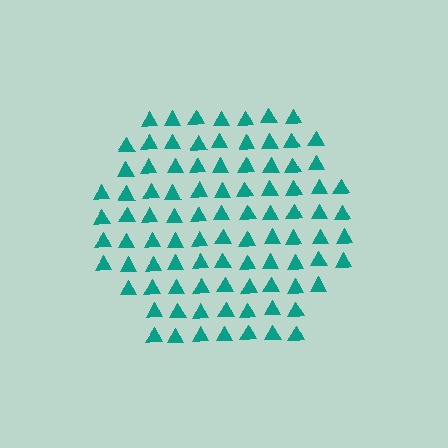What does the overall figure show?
The overall figure shows a hexagon.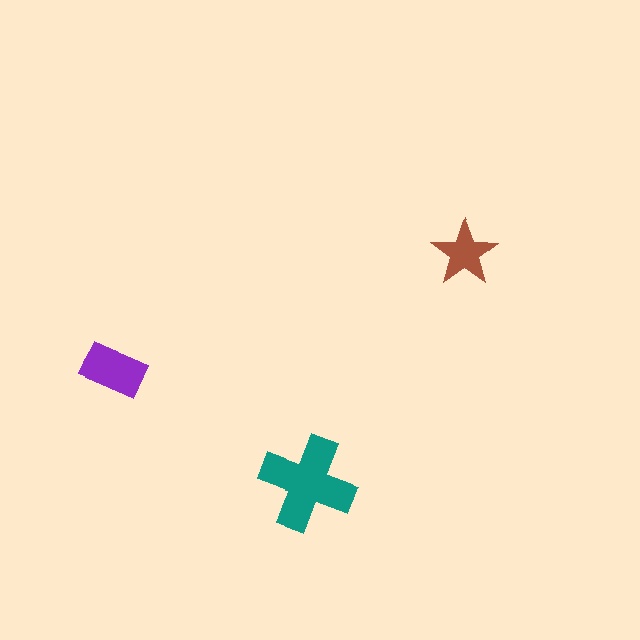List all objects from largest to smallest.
The teal cross, the purple rectangle, the brown star.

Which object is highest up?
The brown star is topmost.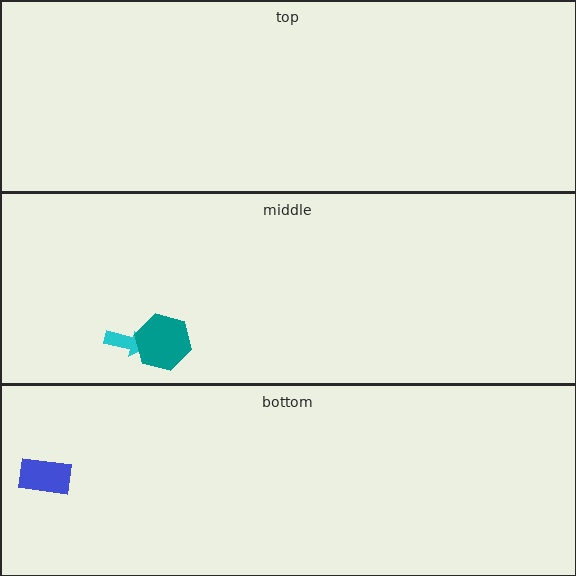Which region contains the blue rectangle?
The bottom region.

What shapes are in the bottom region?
The blue rectangle.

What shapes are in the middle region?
The cyan arrow, the teal hexagon.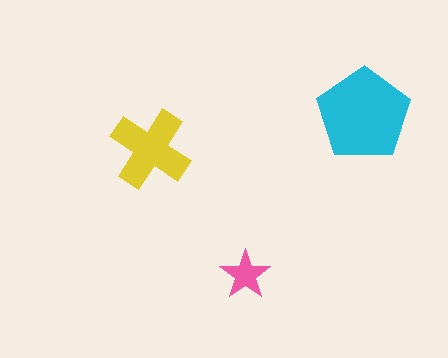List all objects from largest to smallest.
The cyan pentagon, the yellow cross, the pink star.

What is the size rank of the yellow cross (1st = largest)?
2nd.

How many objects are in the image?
There are 3 objects in the image.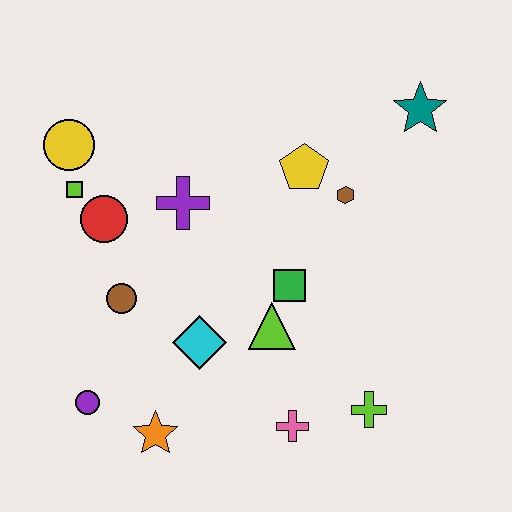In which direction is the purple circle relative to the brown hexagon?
The purple circle is to the left of the brown hexagon.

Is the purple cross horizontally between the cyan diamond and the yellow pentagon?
No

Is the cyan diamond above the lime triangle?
No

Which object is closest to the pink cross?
The lime cross is closest to the pink cross.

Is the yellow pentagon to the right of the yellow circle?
Yes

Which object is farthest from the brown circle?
The teal star is farthest from the brown circle.